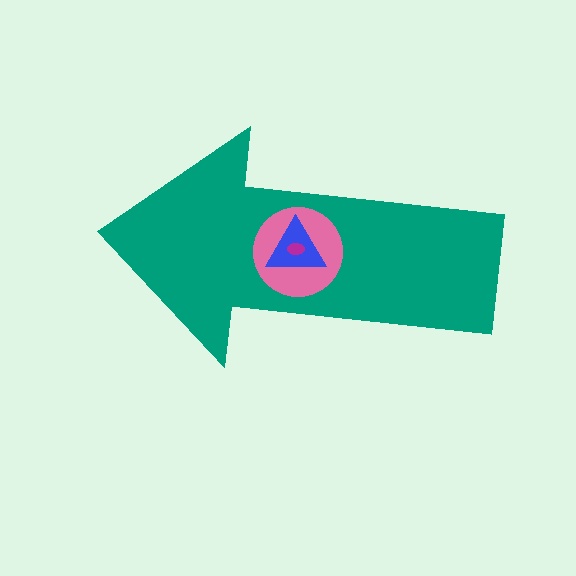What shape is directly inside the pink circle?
The blue triangle.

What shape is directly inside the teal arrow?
The pink circle.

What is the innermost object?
The magenta ellipse.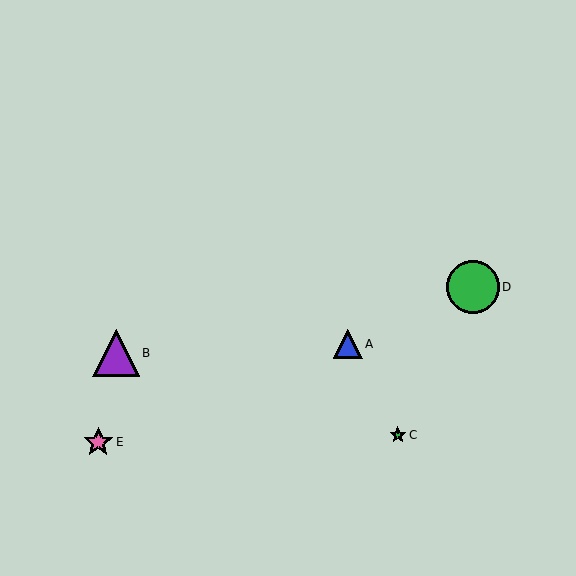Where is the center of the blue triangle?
The center of the blue triangle is at (348, 344).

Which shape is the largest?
The green circle (labeled D) is the largest.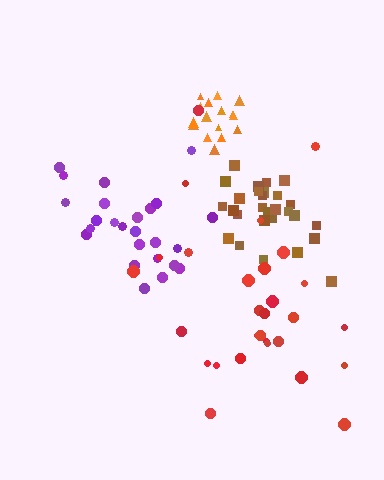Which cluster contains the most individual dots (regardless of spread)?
Red (29).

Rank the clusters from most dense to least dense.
orange, brown, purple, red.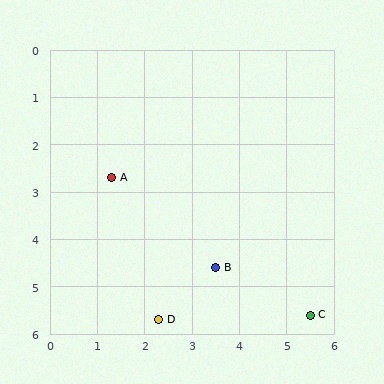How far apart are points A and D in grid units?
Points A and D are about 3.2 grid units apart.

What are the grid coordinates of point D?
Point D is at approximately (2.3, 5.7).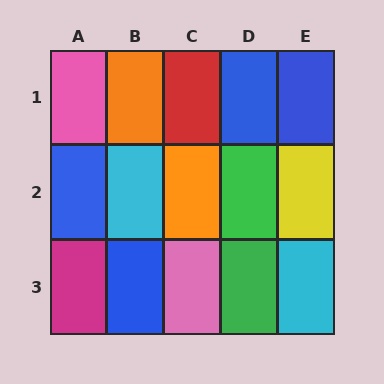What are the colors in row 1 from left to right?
Pink, orange, red, blue, blue.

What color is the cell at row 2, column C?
Orange.